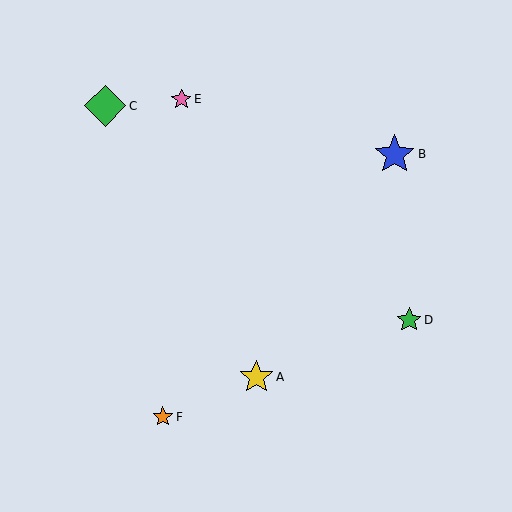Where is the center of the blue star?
The center of the blue star is at (395, 154).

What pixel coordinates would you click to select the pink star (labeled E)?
Click at (181, 99) to select the pink star E.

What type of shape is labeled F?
Shape F is an orange star.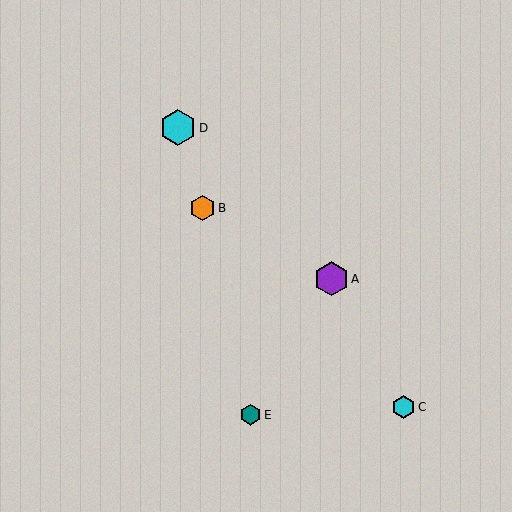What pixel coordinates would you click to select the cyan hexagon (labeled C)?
Click at (403, 407) to select the cyan hexagon C.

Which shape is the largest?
The cyan hexagon (labeled D) is the largest.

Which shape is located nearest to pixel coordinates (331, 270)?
The purple hexagon (labeled A) at (331, 279) is nearest to that location.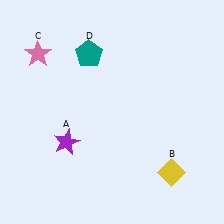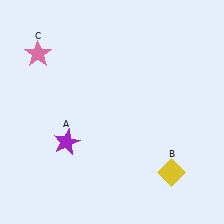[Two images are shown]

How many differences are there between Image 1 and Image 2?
There is 1 difference between the two images.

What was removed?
The teal pentagon (D) was removed in Image 2.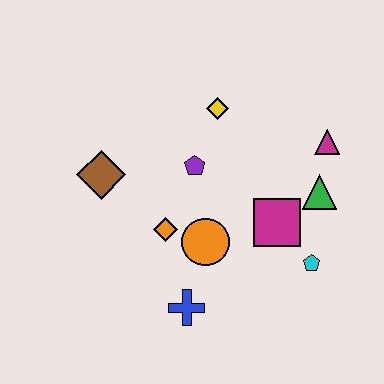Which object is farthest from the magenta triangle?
The brown diamond is farthest from the magenta triangle.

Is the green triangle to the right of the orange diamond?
Yes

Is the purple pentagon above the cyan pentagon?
Yes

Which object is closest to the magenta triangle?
The green triangle is closest to the magenta triangle.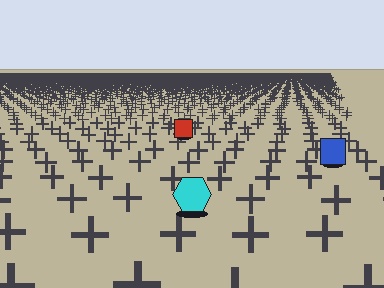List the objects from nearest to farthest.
From nearest to farthest: the cyan hexagon, the blue square, the red square.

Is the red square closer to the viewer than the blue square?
No. The blue square is closer — you can tell from the texture gradient: the ground texture is coarser near it.